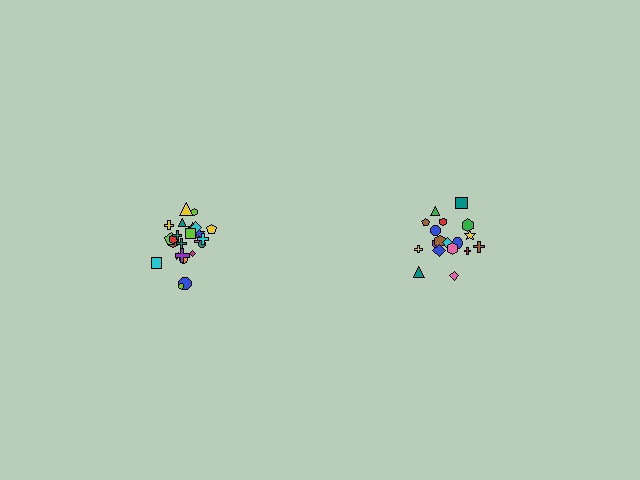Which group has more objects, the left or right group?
The left group.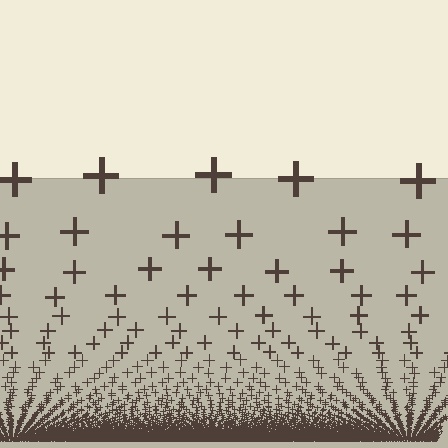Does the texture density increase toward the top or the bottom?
Density increases toward the bottom.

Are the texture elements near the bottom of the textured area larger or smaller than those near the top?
Smaller. The gradient is inverted — elements near the bottom are smaller and denser.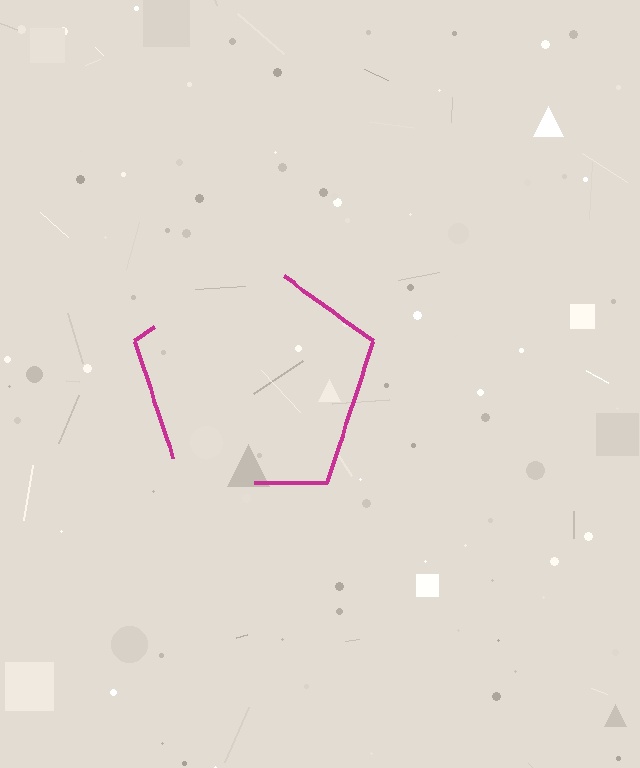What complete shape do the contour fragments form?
The contour fragments form a pentagon.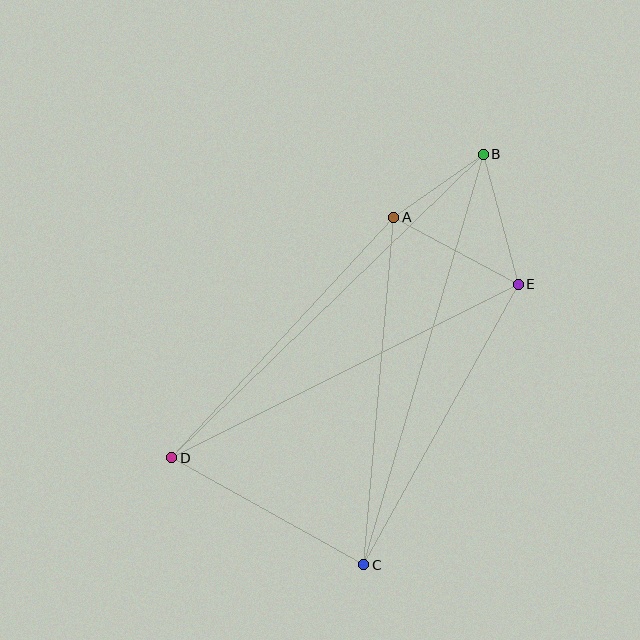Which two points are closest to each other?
Points A and B are closest to each other.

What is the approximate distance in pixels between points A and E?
The distance between A and E is approximately 142 pixels.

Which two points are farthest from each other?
Points B and D are farthest from each other.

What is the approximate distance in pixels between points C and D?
The distance between C and D is approximately 220 pixels.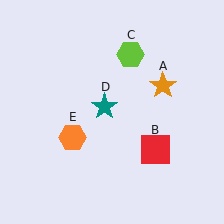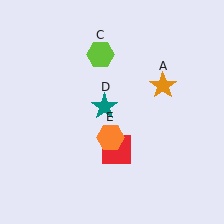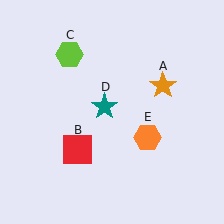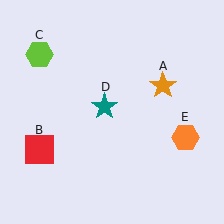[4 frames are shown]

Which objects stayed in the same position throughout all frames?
Orange star (object A) and teal star (object D) remained stationary.